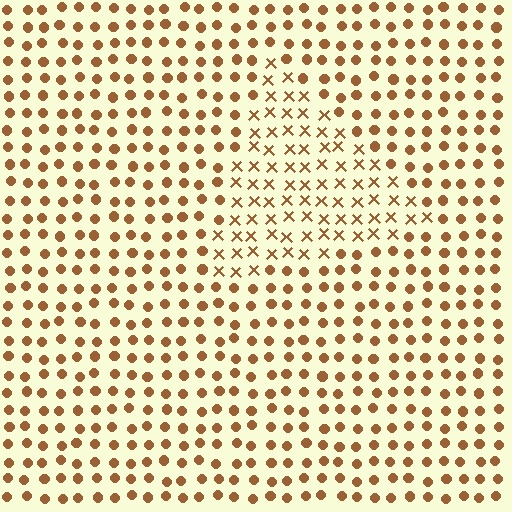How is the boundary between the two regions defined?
The boundary is defined by a change in element shape: X marks inside vs. circles outside. All elements share the same color and spacing.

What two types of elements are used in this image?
The image uses X marks inside the triangle region and circles outside it.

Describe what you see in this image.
The image is filled with small brown elements arranged in a uniform grid. A triangle-shaped region contains X marks, while the surrounding area contains circles. The boundary is defined purely by the change in element shape.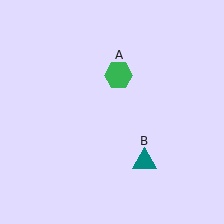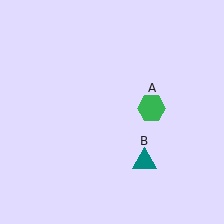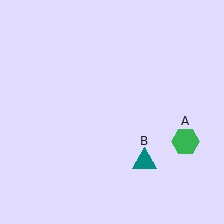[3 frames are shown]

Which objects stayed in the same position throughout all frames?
Teal triangle (object B) remained stationary.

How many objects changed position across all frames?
1 object changed position: green hexagon (object A).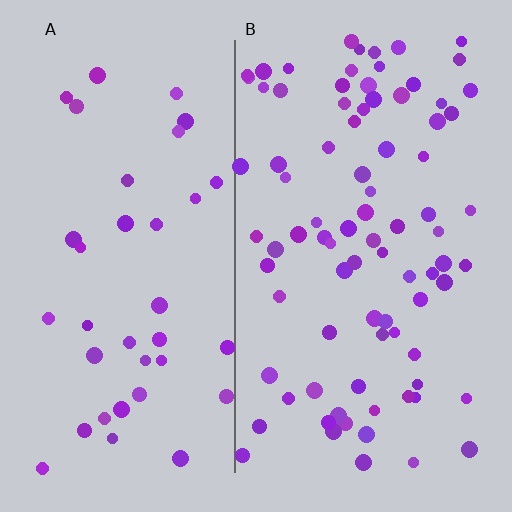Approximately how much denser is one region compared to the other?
Approximately 2.3× — region B over region A.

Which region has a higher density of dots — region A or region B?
B (the right).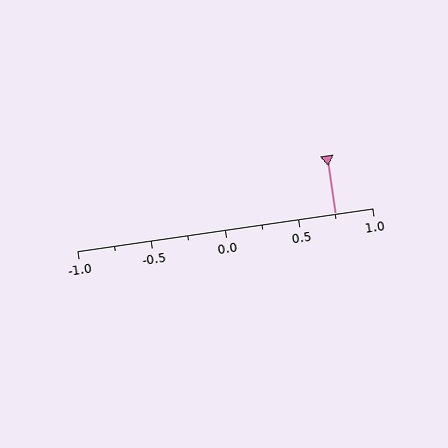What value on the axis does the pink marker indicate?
The marker indicates approximately 0.75.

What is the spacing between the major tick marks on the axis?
The major ticks are spaced 0.5 apart.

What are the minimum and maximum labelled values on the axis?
The axis runs from -1.0 to 1.0.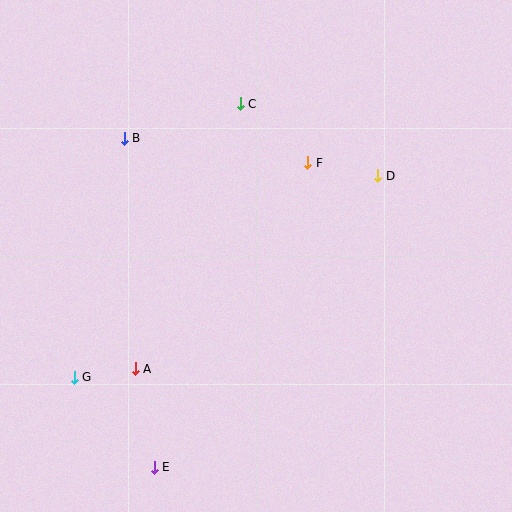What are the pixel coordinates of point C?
Point C is at (240, 104).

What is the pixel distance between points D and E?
The distance between D and E is 367 pixels.